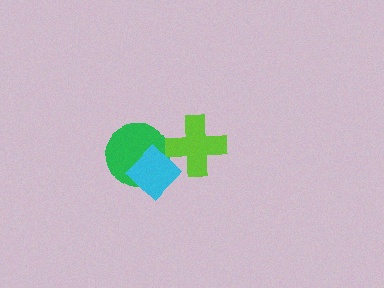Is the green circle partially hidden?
Yes, it is partially covered by another shape.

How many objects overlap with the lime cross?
1 object overlaps with the lime cross.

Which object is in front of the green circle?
The cyan diamond is in front of the green circle.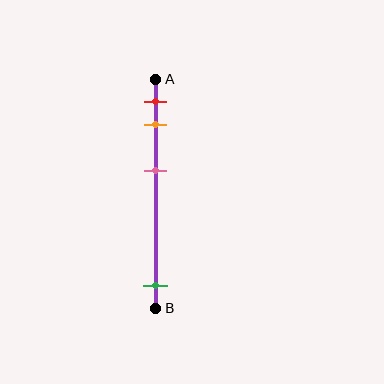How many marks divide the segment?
There are 4 marks dividing the segment.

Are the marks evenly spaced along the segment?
No, the marks are not evenly spaced.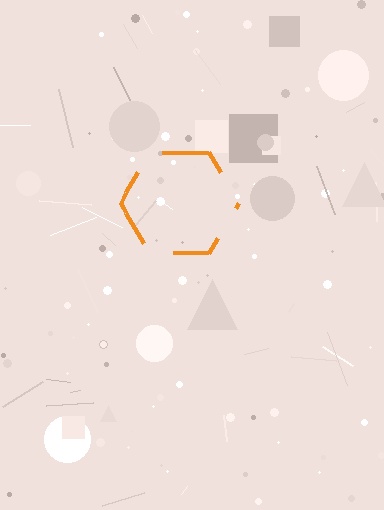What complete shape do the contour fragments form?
The contour fragments form a hexagon.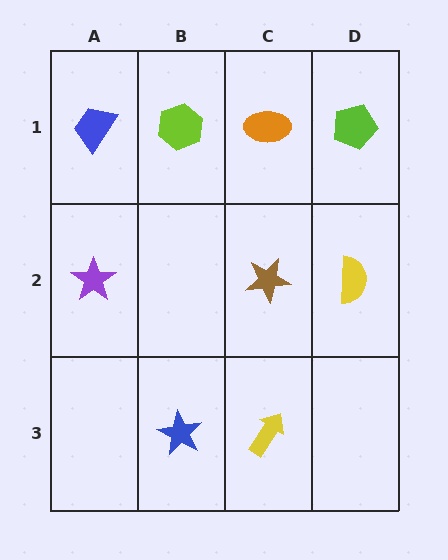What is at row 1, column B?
A lime hexagon.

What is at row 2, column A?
A purple star.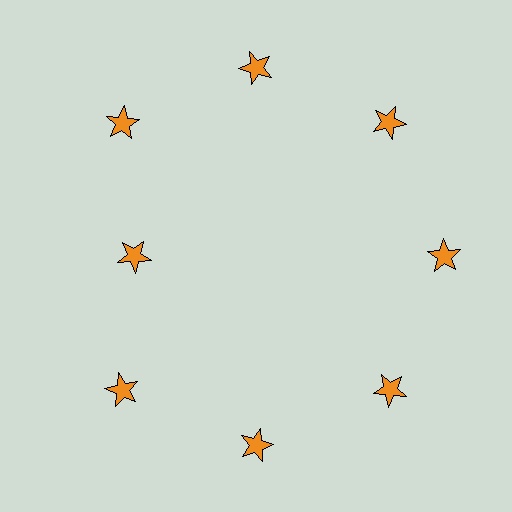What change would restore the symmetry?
The symmetry would be restored by moving it outward, back onto the ring so that all 8 stars sit at equal angles and equal distance from the center.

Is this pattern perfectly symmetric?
No. The 8 orange stars are arranged in a ring, but one element near the 9 o'clock position is pulled inward toward the center, breaking the 8-fold rotational symmetry.